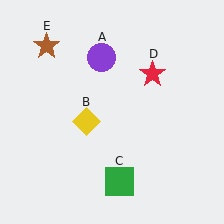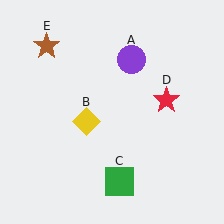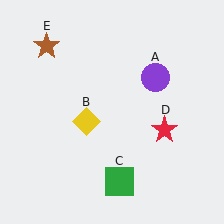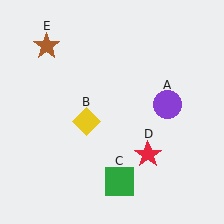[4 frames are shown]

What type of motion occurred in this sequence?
The purple circle (object A), red star (object D) rotated clockwise around the center of the scene.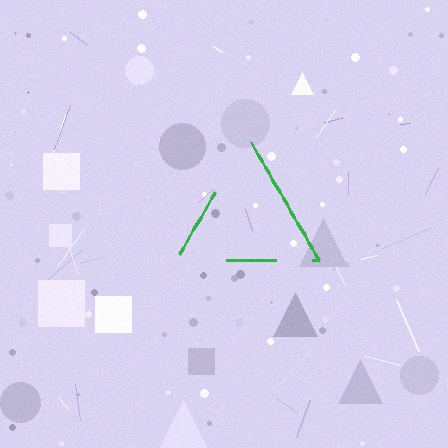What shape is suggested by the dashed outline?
The dashed outline suggests a triangle.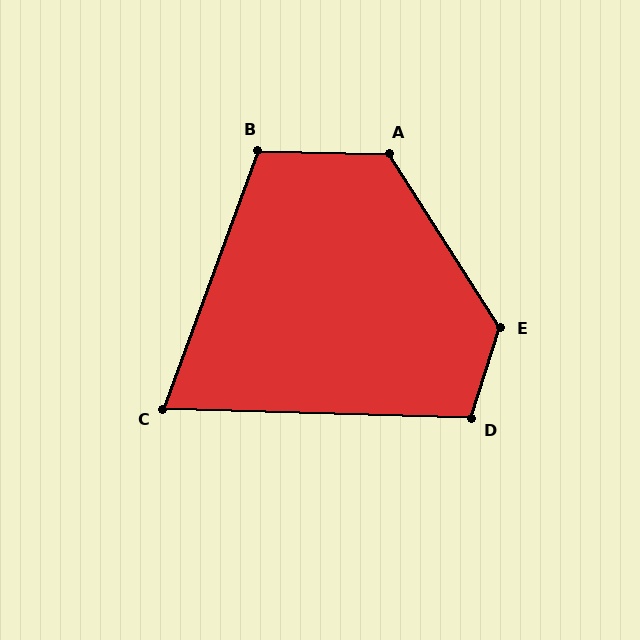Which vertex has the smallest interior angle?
C, at approximately 72 degrees.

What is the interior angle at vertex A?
Approximately 124 degrees (obtuse).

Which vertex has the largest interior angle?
E, at approximately 130 degrees.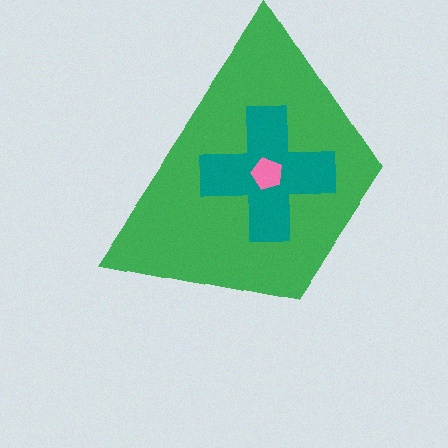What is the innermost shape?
The pink pentagon.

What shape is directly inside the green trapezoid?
The teal cross.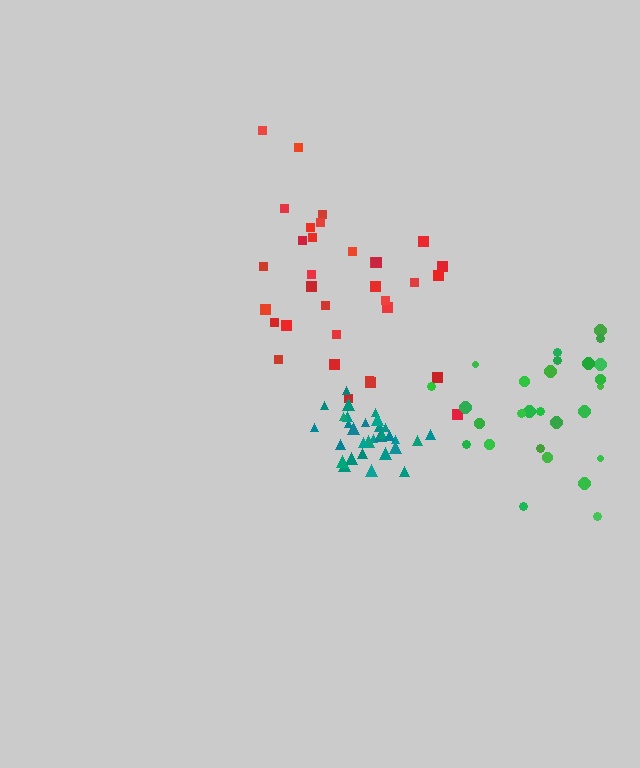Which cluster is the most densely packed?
Teal.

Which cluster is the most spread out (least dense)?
Red.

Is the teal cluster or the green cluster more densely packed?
Teal.